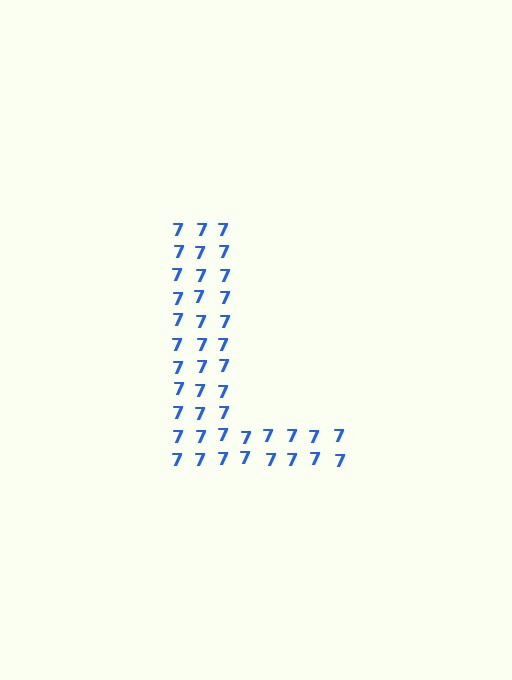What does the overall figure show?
The overall figure shows the letter L.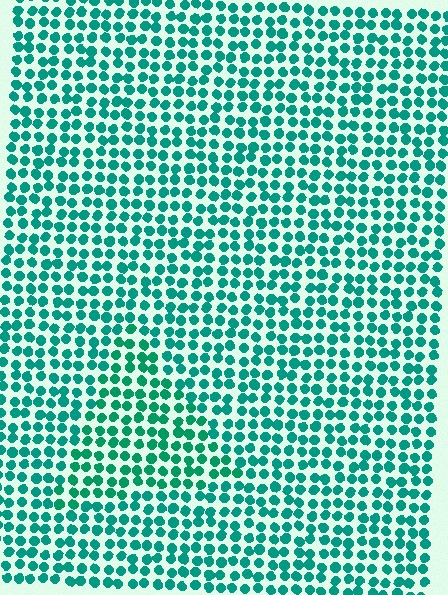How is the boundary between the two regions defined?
The boundary is defined purely by a slight shift in hue (about 13 degrees). Spacing, size, and orientation are identical on both sides.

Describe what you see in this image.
The image is filled with small teal elements in a uniform arrangement. A triangle-shaped region is visible where the elements are tinted to a slightly different hue, forming a subtle color boundary.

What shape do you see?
I see a triangle.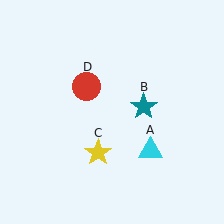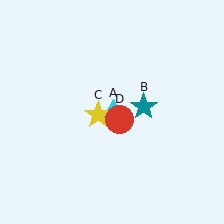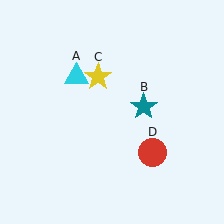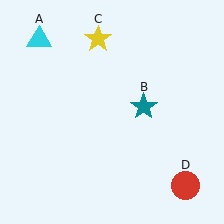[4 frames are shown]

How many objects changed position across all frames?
3 objects changed position: cyan triangle (object A), yellow star (object C), red circle (object D).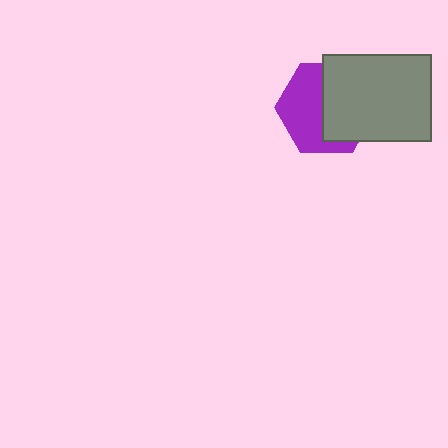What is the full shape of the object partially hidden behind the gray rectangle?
The partially hidden object is a purple hexagon.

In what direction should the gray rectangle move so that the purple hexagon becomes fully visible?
The gray rectangle should move right. That is the shortest direction to clear the overlap and leave the purple hexagon fully visible.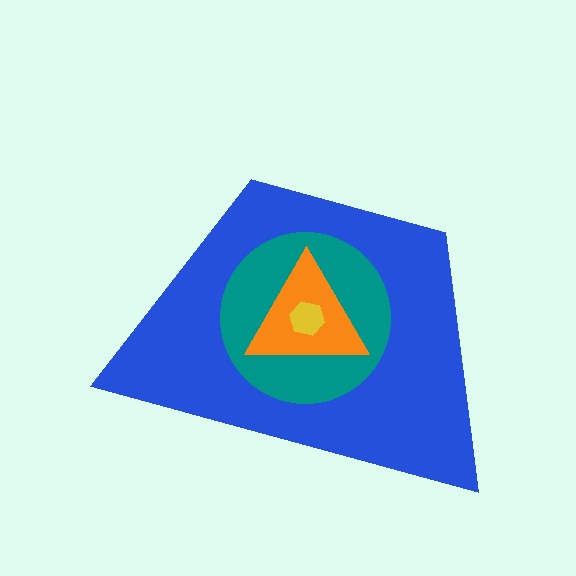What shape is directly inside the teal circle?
The orange triangle.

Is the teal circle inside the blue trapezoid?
Yes.